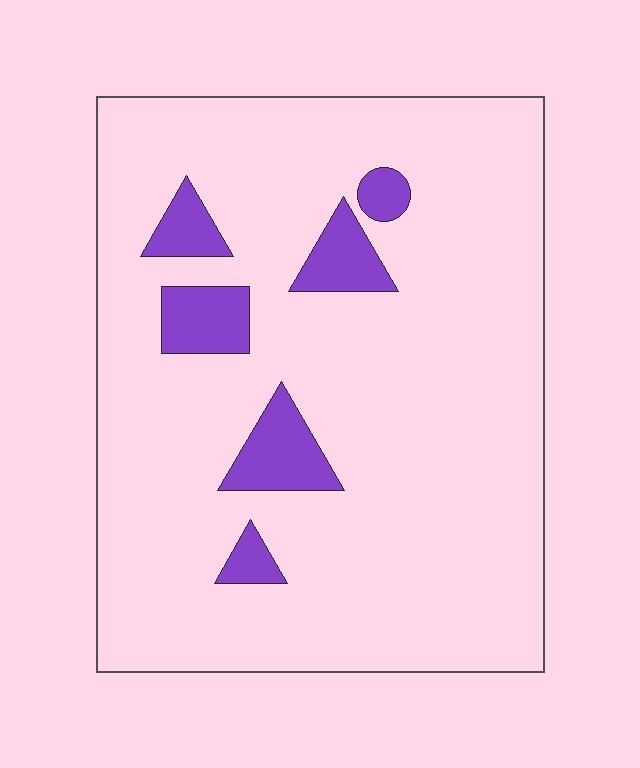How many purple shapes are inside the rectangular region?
6.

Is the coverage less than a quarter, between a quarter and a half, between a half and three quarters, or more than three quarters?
Less than a quarter.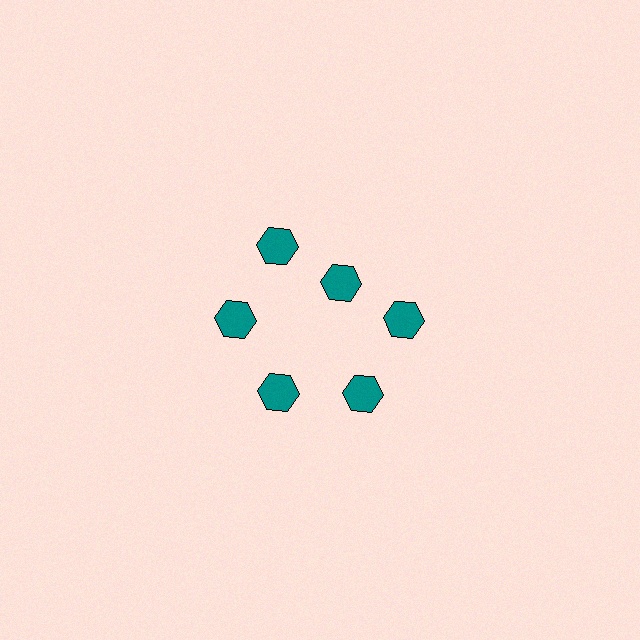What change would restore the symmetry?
The symmetry would be restored by moving it outward, back onto the ring so that all 6 hexagons sit at equal angles and equal distance from the center.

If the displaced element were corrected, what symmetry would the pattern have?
It would have 6-fold rotational symmetry — the pattern would map onto itself every 60 degrees.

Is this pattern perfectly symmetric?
No. The 6 teal hexagons are arranged in a ring, but one element near the 1 o'clock position is pulled inward toward the center, breaking the 6-fold rotational symmetry.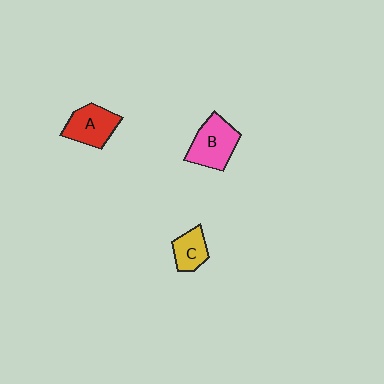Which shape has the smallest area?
Shape C (yellow).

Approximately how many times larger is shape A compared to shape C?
Approximately 1.4 times.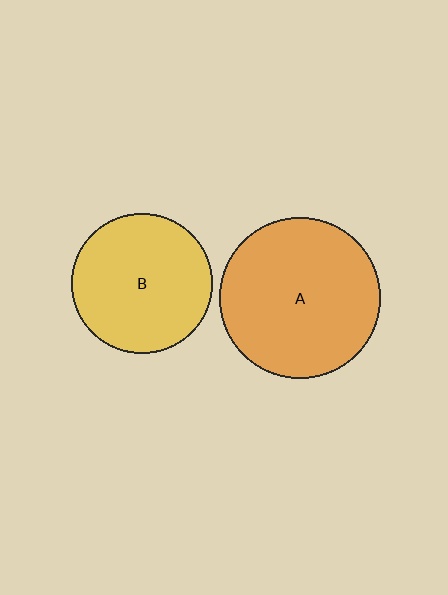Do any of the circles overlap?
No, none of the circles overlap.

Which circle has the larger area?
Circle A (orange).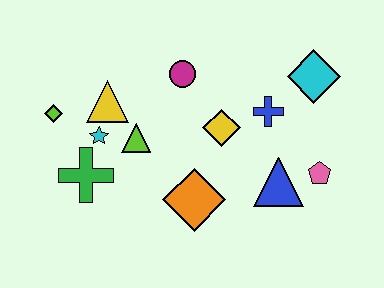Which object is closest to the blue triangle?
The pink pentagon is closest to the blue triangle.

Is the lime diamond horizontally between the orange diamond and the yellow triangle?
No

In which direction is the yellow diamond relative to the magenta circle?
The yellow diamond is below the magenta circle.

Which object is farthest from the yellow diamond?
The lime diamond is farthest from the yellow diamond.